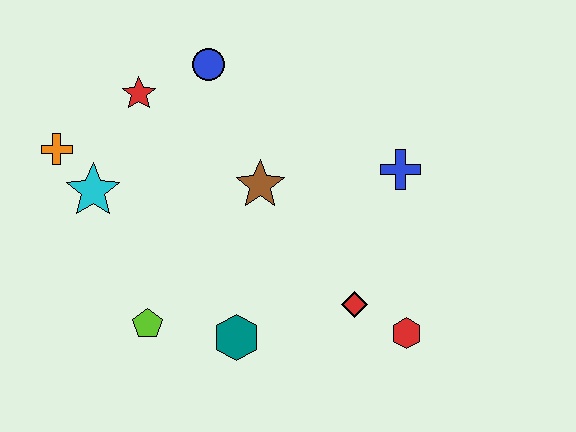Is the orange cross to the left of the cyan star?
Yes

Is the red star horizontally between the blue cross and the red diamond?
No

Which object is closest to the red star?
The blue circle is closest to the red star.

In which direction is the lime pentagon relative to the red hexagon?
The lime pentagon is to the left of the red hexagon.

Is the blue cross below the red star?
Yes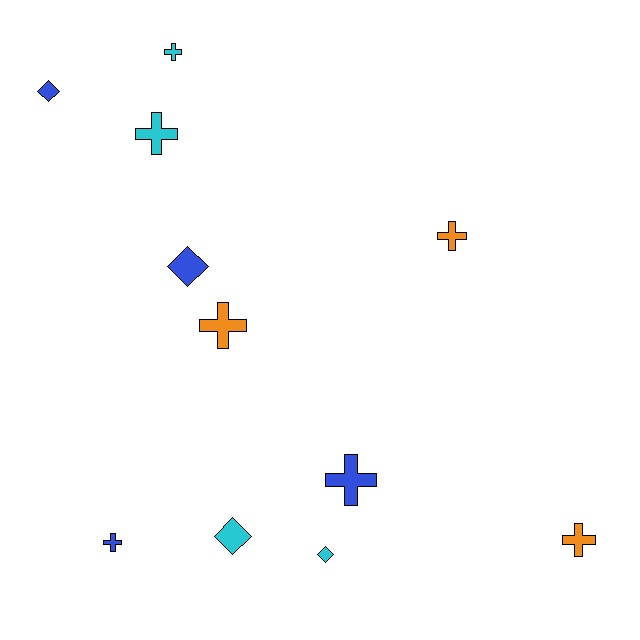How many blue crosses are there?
There are 2 blue crosses.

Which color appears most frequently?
Cyan, with 4 objects.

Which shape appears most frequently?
Cross, with 7 objects.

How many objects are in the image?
There are 11 objects.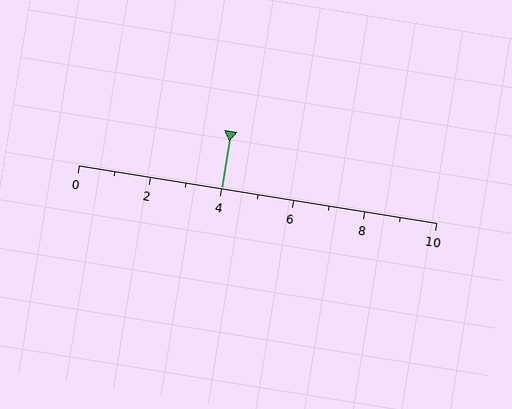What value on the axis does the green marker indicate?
The marker indicates approximately 4.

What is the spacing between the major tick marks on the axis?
The major ticks are spaced 2 apart.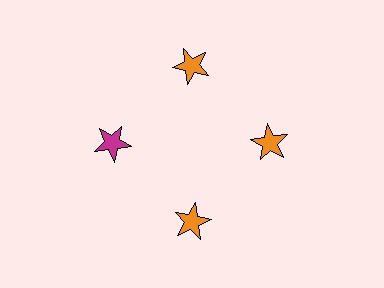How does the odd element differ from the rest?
It has a different color: magenta instead of orange.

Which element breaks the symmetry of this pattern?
The magenta star at roughly the 9 o'clock position breaks the symmetry. All other shapes are orange stars.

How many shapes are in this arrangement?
There are 4 shapes arranged in a ring pattern.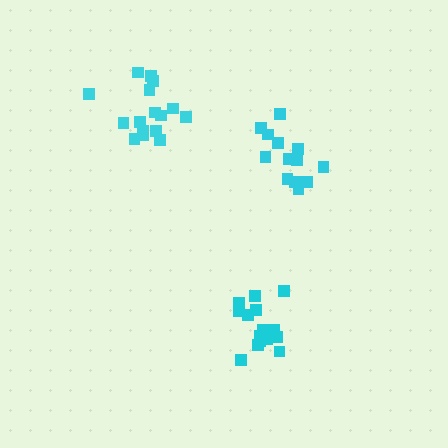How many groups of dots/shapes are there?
There are 3 groups.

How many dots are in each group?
Group 1: 13 dots, Group 2: 16 dots, Group 3: 17 dots (46 total).